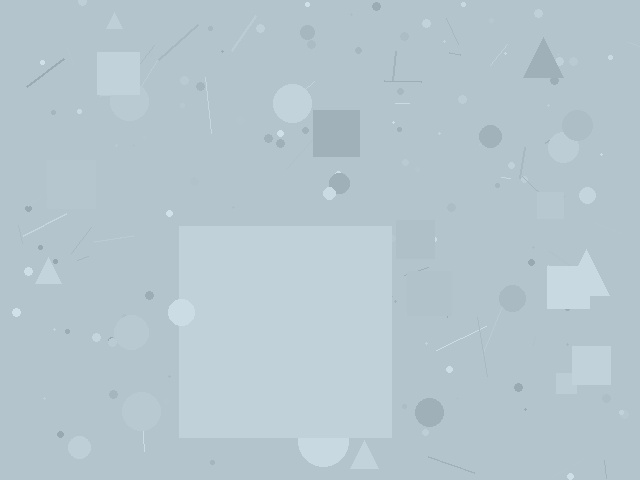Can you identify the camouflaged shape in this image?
The camouflaged shape is a square.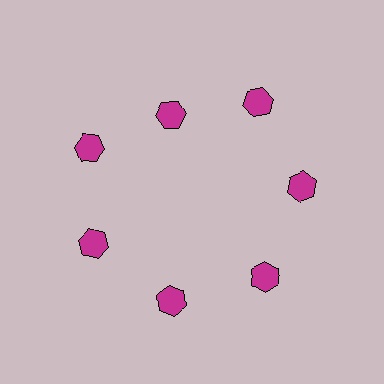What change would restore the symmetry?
The symmetry would be restored by moving it outward, back onto the ring so that all 7 hexagons sit at equal angles and equal distance from the center.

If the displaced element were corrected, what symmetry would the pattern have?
It would have 7-fold rotational symmetry — the pattern would map onto itself every 51 degrees.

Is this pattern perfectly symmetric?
No. The 7 magenta hexagons are arranged in a ring, but one element near the 12 o'clock position is pulled inward toward the center, breaking the 7-fold rotational symmetry.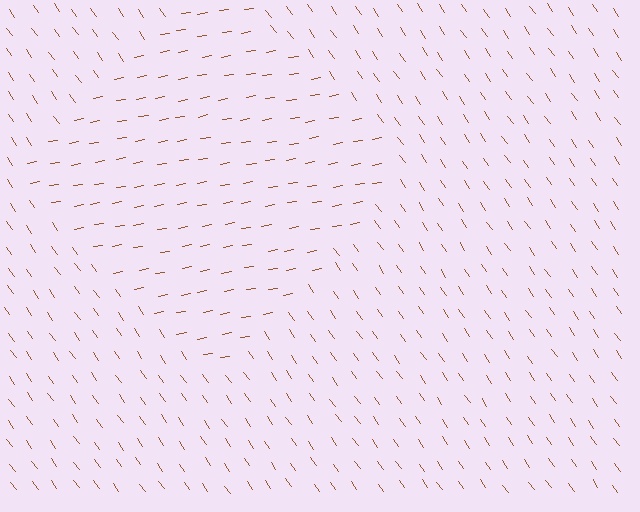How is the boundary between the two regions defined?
The boundary is defined purely by a change in line orientation (approximately 65 degrees difference). All lines are the same color and thickness.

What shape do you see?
I see a diamond.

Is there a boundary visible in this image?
Yes, there is a texture boundary formed by a change in line orientation.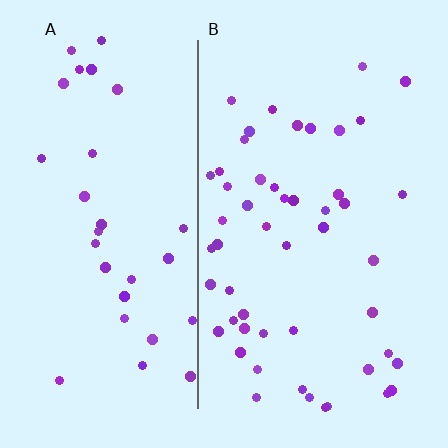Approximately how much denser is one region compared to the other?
Approximately 1.6× — region B over region A.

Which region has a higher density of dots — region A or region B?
B (the right).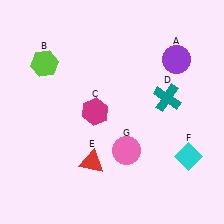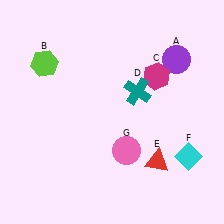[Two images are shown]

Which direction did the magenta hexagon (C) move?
The magenta hexagon (C) moved right.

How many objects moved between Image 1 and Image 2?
3 objects moved between the two images.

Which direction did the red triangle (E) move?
The red triangle (E) moved right.